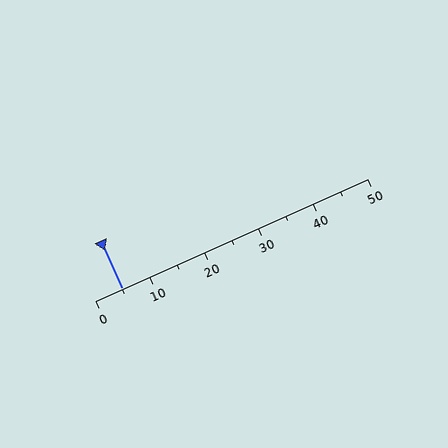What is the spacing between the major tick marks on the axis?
The major ticks are spaced 10 apart.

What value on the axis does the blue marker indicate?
The marker indicates approximately 5.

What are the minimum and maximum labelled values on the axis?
The axis runs from 0 to 50.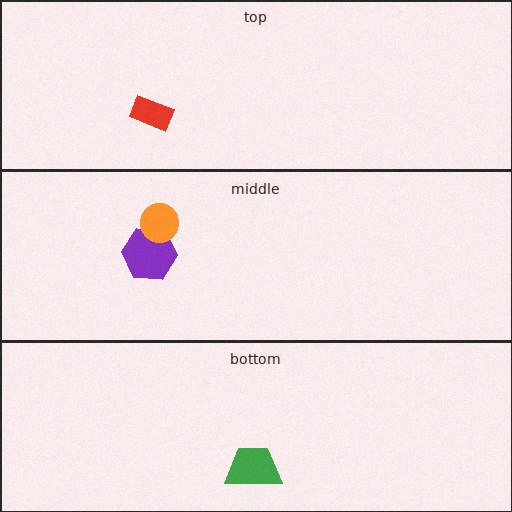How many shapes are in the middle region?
2.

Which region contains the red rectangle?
The top region.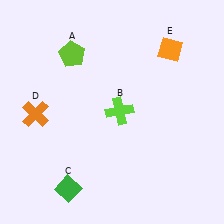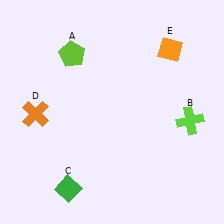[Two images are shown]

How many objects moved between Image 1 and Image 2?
1 object moved between the two images.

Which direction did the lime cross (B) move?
The lime cross (B) moved right.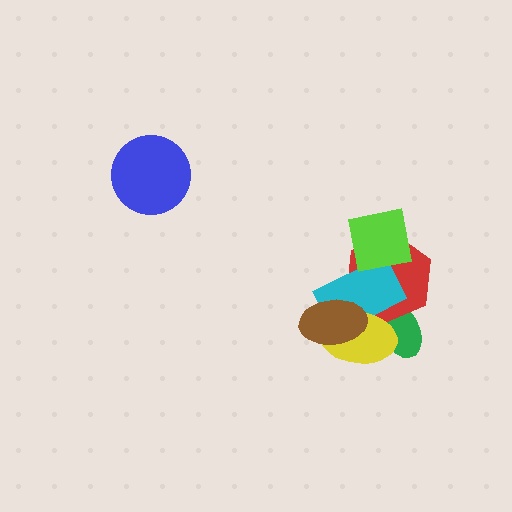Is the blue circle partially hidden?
No, no other shape covers it.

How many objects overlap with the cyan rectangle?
5 objects overlap with the cyan rectangle.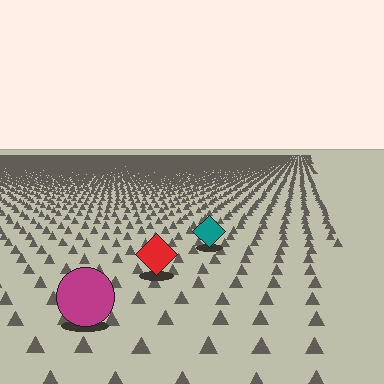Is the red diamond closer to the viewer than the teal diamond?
Yes. The red diamond is closer — you can tell from the texture gradient: the ground texture is coarser near it.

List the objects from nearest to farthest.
From nearest to farthest: the magenta circle, the red diamond, the teal diamond.